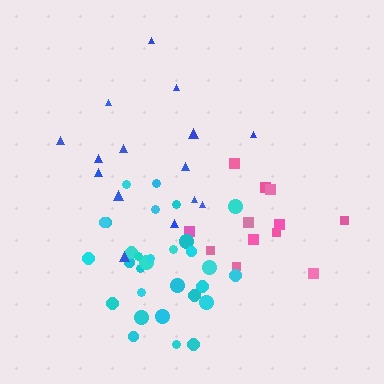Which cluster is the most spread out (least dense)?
Blue.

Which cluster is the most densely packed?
Cyan.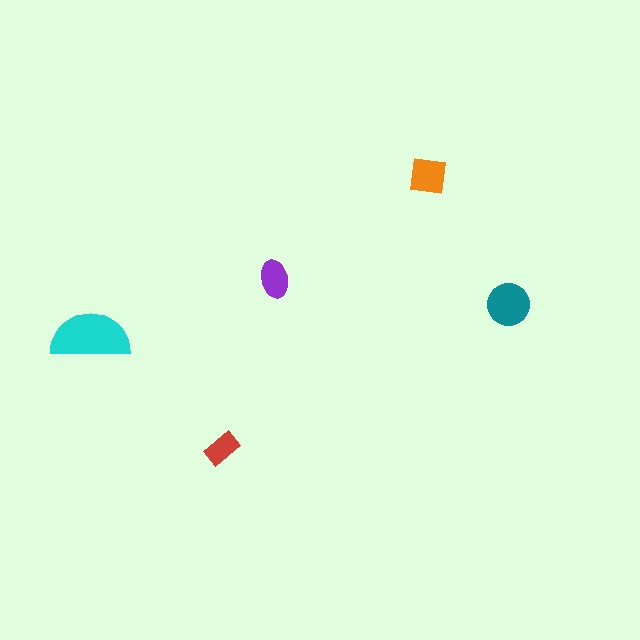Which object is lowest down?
The red rectangle is bottommost.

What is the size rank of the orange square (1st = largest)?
3rd.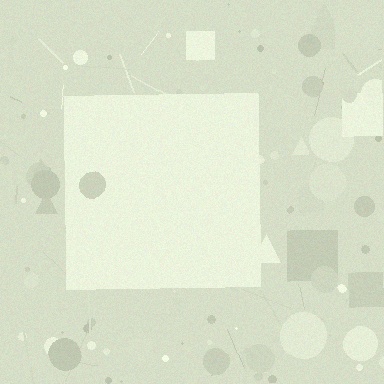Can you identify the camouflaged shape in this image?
The camouflaged shape is a square.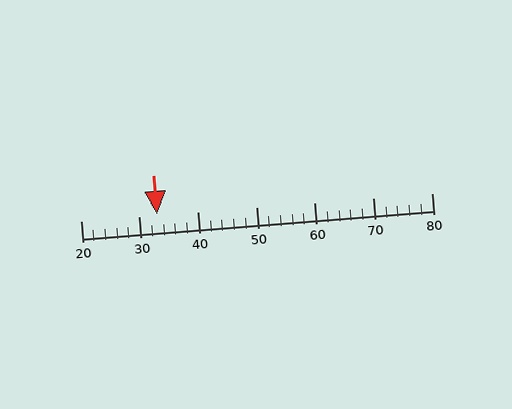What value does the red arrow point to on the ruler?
The red arrow points to approximately 33.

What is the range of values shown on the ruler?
The ruler shows values from 20 to 80.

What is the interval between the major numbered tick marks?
The major tick marks are spaced 10 units apart.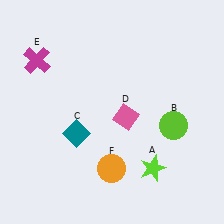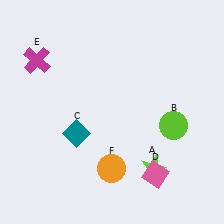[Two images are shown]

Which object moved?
The pink diamond (D) moved down.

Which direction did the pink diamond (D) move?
The pink diamond (D) moved down.